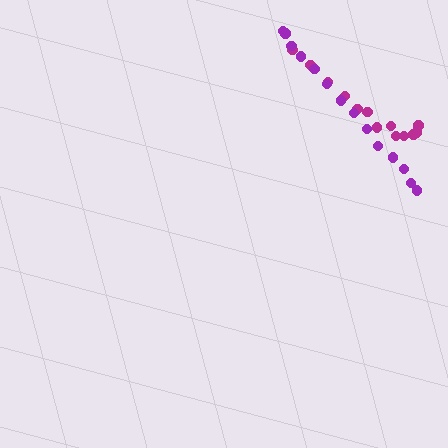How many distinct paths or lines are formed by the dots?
There are 2 distinct paths.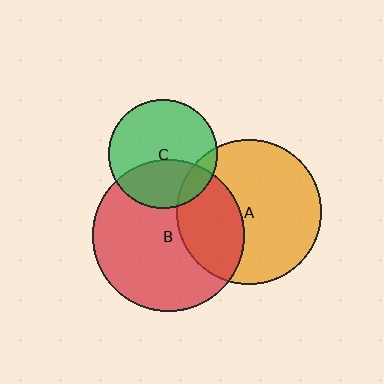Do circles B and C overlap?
Yes.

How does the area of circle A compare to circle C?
Approximately 1.8 times.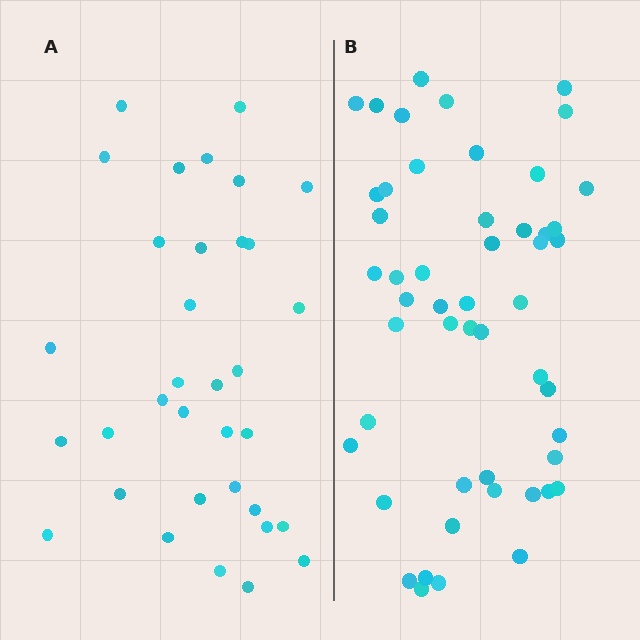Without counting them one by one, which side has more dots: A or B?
Region B (the right region) has more dots.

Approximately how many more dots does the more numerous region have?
Region B has approximately 15 more dots than region A.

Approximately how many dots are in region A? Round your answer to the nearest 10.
About 30 dots. (The exact count is 34, which rounds to 30.)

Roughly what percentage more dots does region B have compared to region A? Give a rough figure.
About 50% more.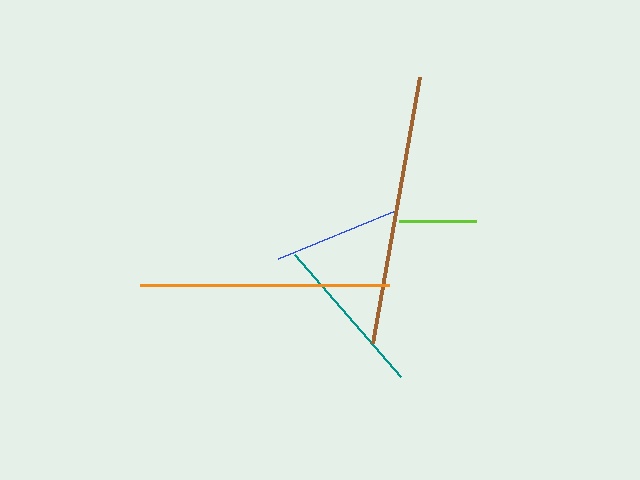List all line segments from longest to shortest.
From longest to shortest: brown, orange, teal, blue, lime.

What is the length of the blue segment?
The blue segment is approximately 126 pixels long.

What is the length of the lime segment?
The lime segment is approximately 78 pixels long.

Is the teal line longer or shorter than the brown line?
The brown line is longer than the teal line.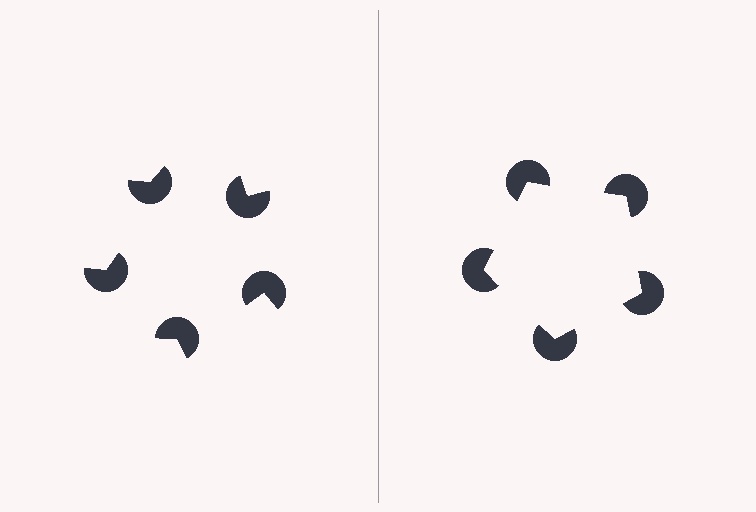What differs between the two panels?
The pac-man discs are positioned identically on both sides; only the wedge orientations differ. On the right they align to a pentagon; on the left they are misaligned.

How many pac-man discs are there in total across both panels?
10 — 5 on each side.